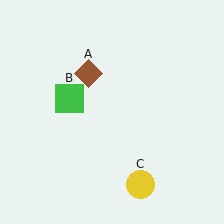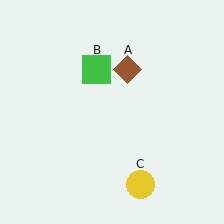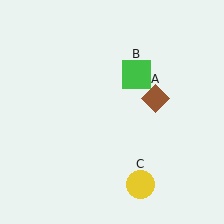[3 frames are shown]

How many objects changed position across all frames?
2 objects changed position: brown diamond (object A), green square (object B).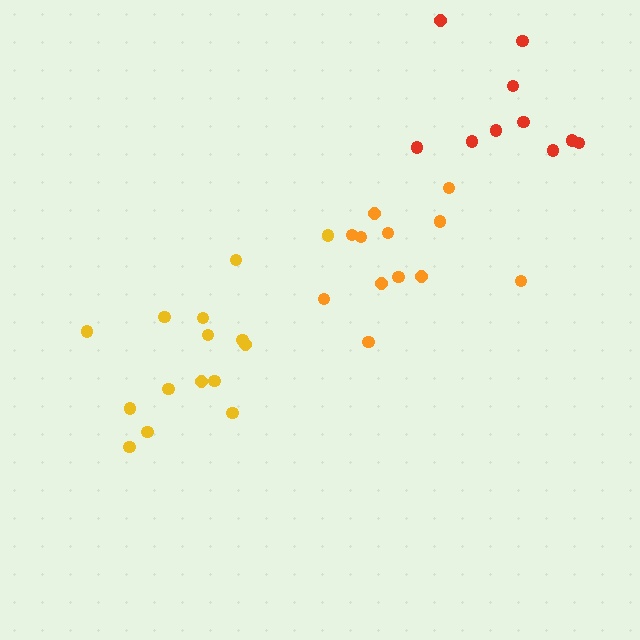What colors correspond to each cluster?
The clusters are colored: yellow, red, orange.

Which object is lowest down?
The yellow cluster is bottommost.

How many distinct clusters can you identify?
There are 3 distinct clusters.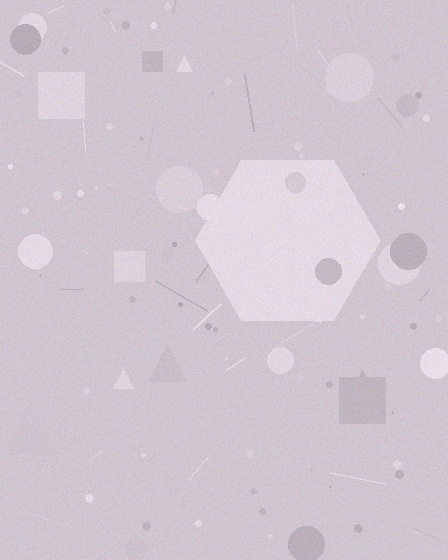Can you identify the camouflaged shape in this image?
The camouflaged shape is a hexagon.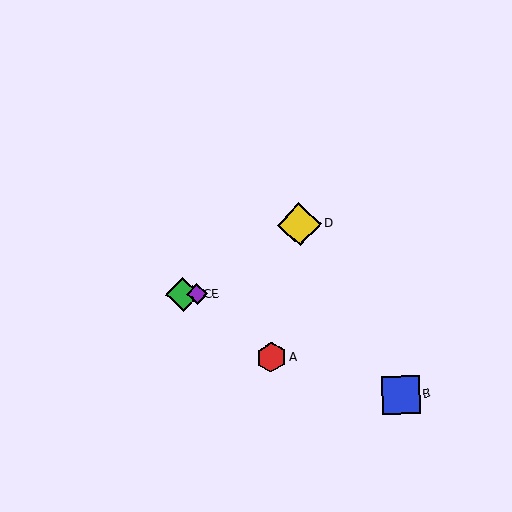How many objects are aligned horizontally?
2 objects (C, E) are aligned horizontally.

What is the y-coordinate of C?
Object C is at y≈295.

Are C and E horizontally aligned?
Yes, both are at y≈295.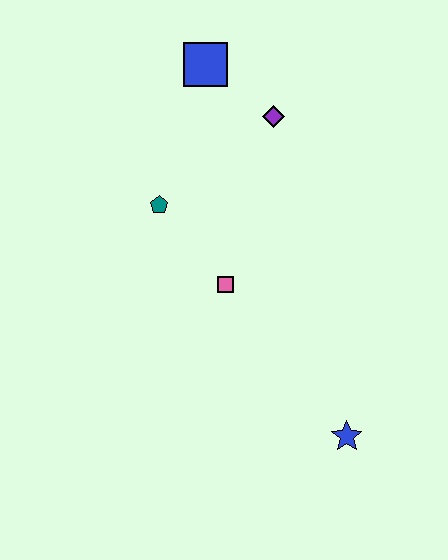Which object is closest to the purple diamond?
The blue square is closest to the purple diamond.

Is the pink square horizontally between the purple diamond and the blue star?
No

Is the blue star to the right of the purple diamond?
Yes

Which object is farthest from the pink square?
The blue square is farthest from the pink square.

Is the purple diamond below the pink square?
No